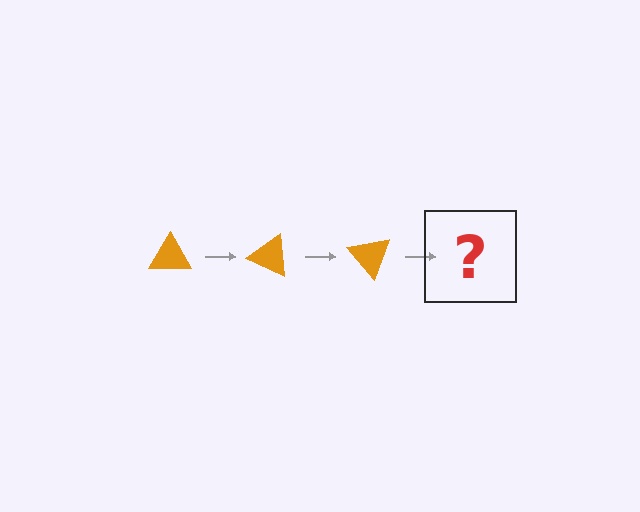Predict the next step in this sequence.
The next step is an orange triangle rotated 75 degrees.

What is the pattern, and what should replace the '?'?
The pattern is that the triangle rotates 25 degrees each step. The '?' should be an orange triangle rotated 75 degrees.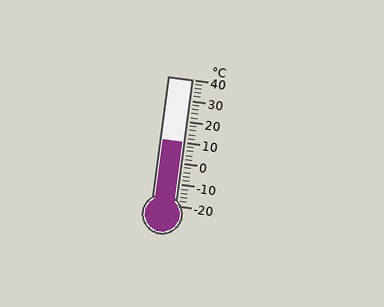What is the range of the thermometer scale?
The thermometer scale ranges from -20°C to 40°C.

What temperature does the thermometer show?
The thermometer shows approximately 10°C.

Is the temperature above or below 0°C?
The temperature is above 0°C.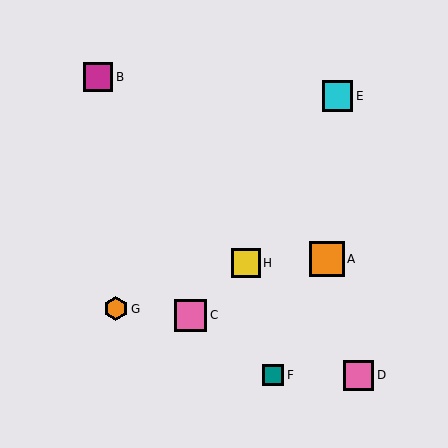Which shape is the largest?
The orange square (labeled A) is the largest.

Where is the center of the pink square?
The center of the pink square is at (190, 315).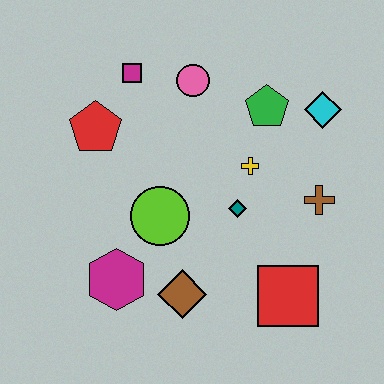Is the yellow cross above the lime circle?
Yes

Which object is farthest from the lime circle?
The cyan diamond is farthest from the lime circle.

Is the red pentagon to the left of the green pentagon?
Yes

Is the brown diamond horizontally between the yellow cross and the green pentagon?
No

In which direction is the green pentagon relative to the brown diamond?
The green pentagon is above the brown diamond.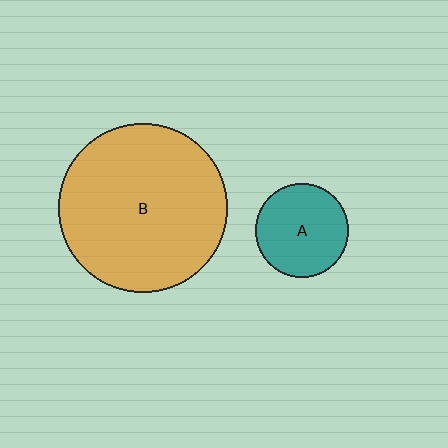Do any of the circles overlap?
No, none of the circles overlap.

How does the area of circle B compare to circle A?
Approximately 3.2 times.